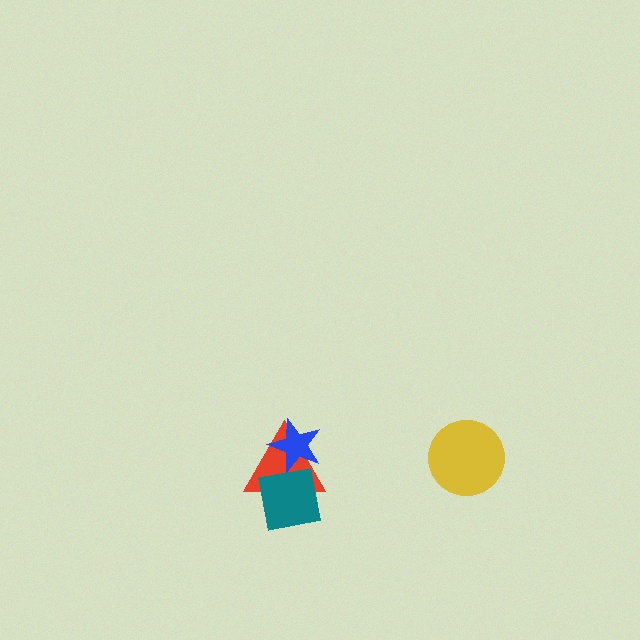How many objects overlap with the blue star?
2 objects overlap with the blue star.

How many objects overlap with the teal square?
2 objects overlap with the teal square.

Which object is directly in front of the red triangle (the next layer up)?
The teal square is directly in front of the red triangle.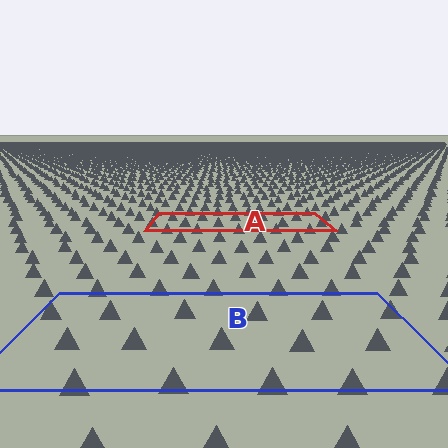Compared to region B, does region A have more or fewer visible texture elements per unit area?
Region A has more texture elements per unit area — they are packed more densely because it is farther away.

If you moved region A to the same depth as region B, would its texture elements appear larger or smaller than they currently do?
They would appear larger. At a closer depth, the same texture elements are projected at a bigger on-screen size.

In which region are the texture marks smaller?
The texture marks are smaller in region A, because it is farther away.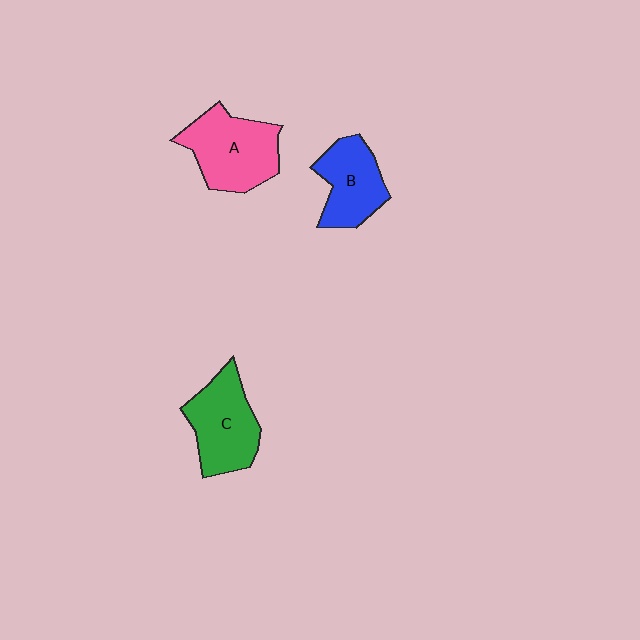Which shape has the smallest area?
Shape B (blue).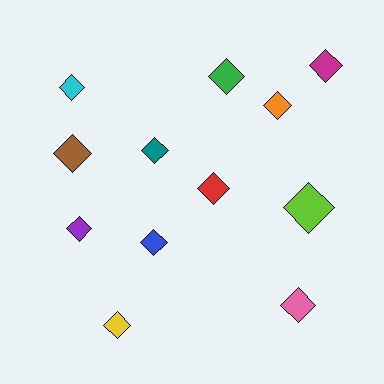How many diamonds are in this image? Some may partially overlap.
There are 12 diamonds.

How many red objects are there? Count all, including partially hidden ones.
There is 1 red object.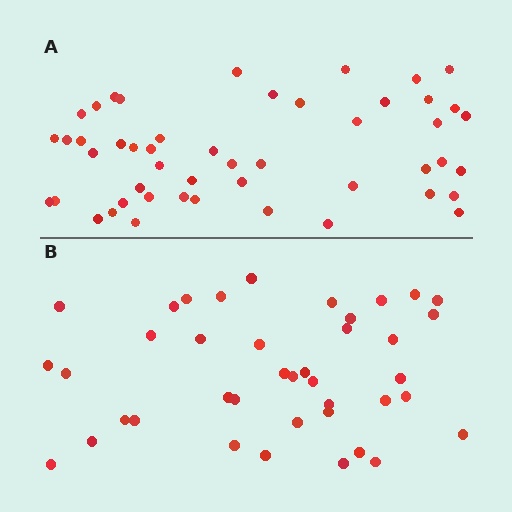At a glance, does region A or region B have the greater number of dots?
Region A (the top region) has more dots.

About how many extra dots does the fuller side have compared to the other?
Region A has roughly 8 or so more dots than region B.